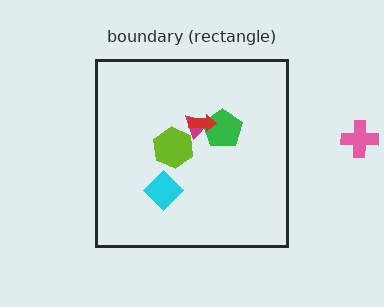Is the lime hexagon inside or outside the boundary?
Inside.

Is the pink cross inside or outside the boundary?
Outside.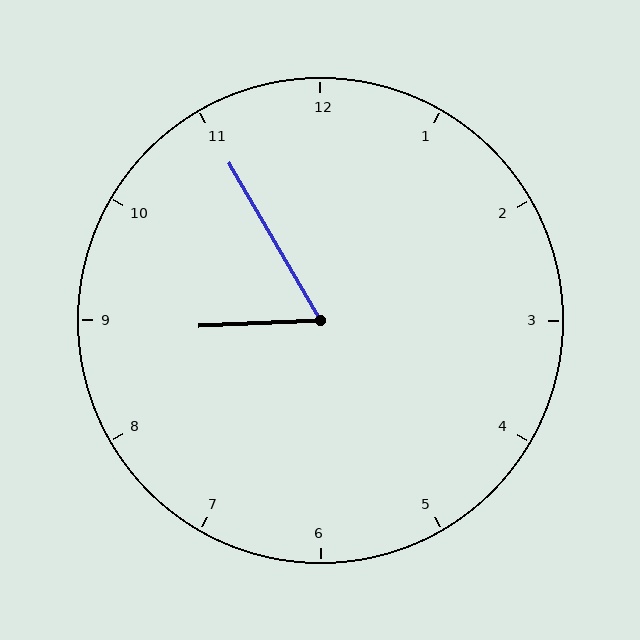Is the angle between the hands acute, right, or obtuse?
It is acute.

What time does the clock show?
8:55.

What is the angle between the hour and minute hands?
Approximately 62 degrees.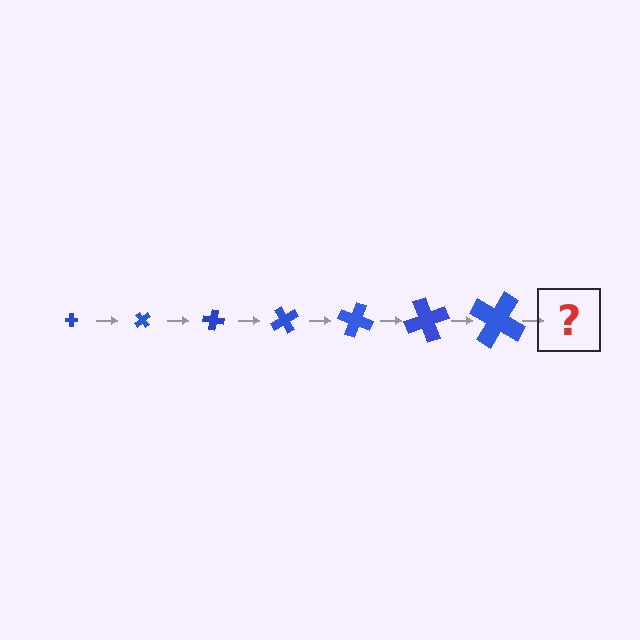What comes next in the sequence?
The next element should be a cross, larger than the previous one and rotated 350 degrees from the start.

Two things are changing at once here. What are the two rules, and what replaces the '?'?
The two rules are that the cross grows larger each step and it rotates 50 degrees each step. The '?' should be a cross, larger than the previous one and rotated 350 degrees from the start.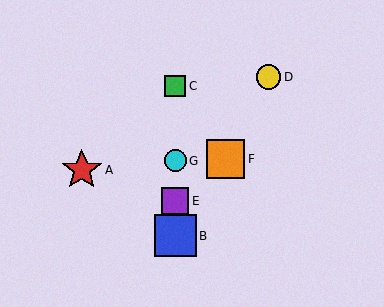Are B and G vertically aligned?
Yes, both are at x≈175.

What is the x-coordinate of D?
Object D is at x≈269.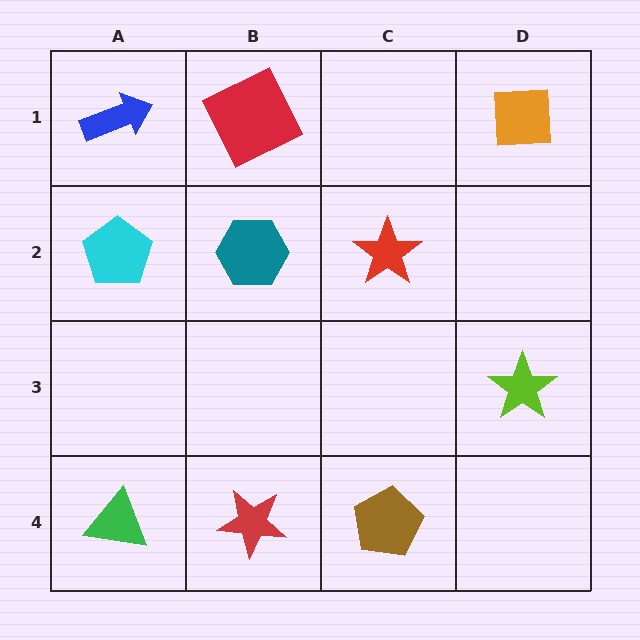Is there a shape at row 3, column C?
No, that cell is empty.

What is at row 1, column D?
An orange square.